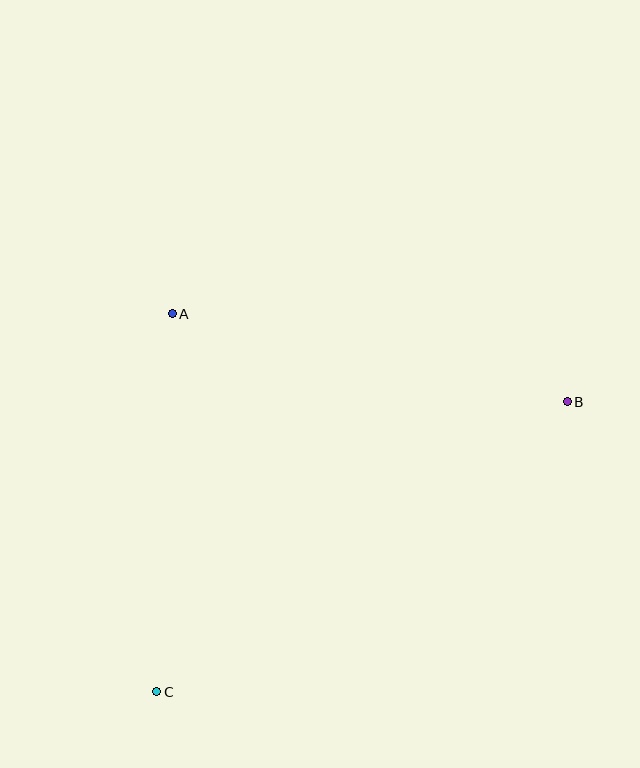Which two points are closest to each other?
Points A and C are closest to each other.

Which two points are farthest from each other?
Points B and C are farthest from each other.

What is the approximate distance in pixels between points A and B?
The distance between A and B is approximately 405 pixels.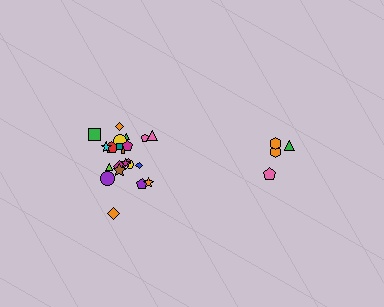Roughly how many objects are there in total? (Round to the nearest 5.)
Roughly 25 objects in total.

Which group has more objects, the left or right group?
The left group.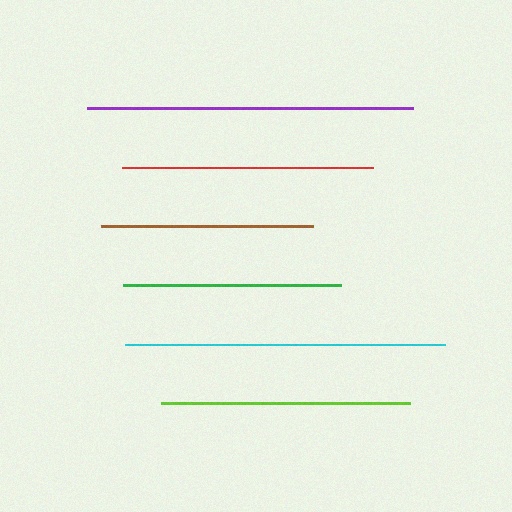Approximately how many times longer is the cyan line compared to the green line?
The cyan line is approximately 1.5 times the length of the green line.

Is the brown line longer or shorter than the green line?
The green line is longer than the brown line.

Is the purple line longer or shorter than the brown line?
The purple line is longer than the brown line.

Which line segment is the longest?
The purple line is the longest at approximately 326 pixels.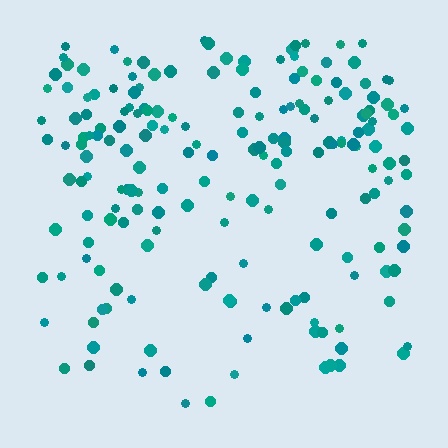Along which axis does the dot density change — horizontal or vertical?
Vertical.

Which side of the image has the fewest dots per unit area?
The bottom.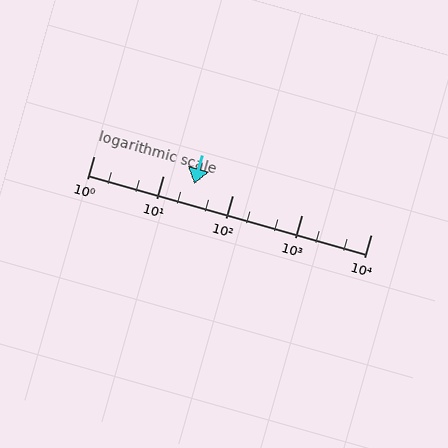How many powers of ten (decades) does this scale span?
The scale spans 4 decades, from 1 to 10000.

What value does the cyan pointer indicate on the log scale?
The pointer indicates approximately 28.